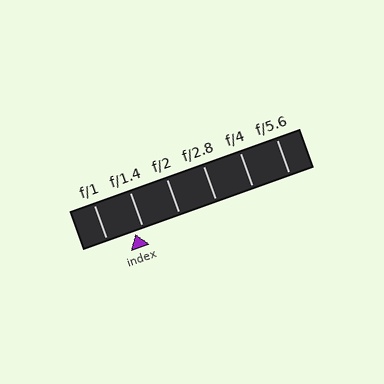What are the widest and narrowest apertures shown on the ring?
The widest aperture shown is f/1 and the narrowest is f/5.6.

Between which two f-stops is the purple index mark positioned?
The index mark is between f/1 and f/1.4.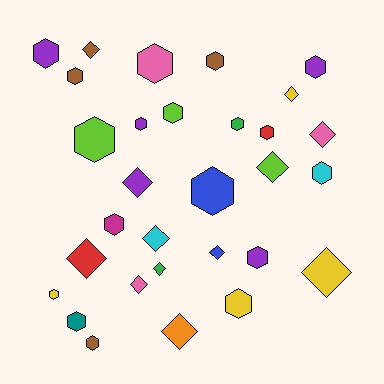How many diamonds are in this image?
There are 12 diamonds.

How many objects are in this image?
There are 30 objects.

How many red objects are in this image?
There are 2 red objects.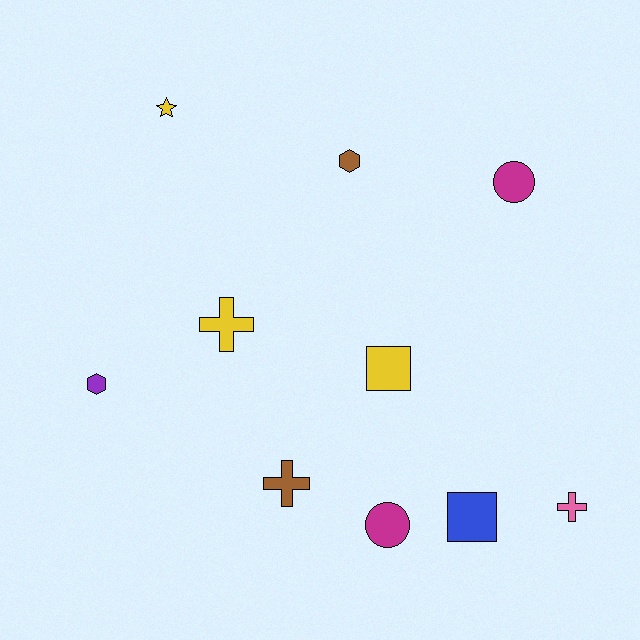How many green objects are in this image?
There are no green objects.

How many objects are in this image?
There are 10 objects.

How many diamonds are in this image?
There are no diamonds.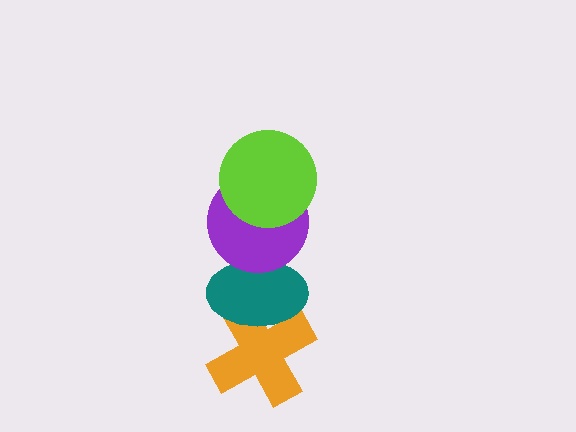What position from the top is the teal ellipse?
The teal ellipse is 3rd from the top.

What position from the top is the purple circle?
The purple circle is 2nd from the top.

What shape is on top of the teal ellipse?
The purple circle is on top of the teal ellipse.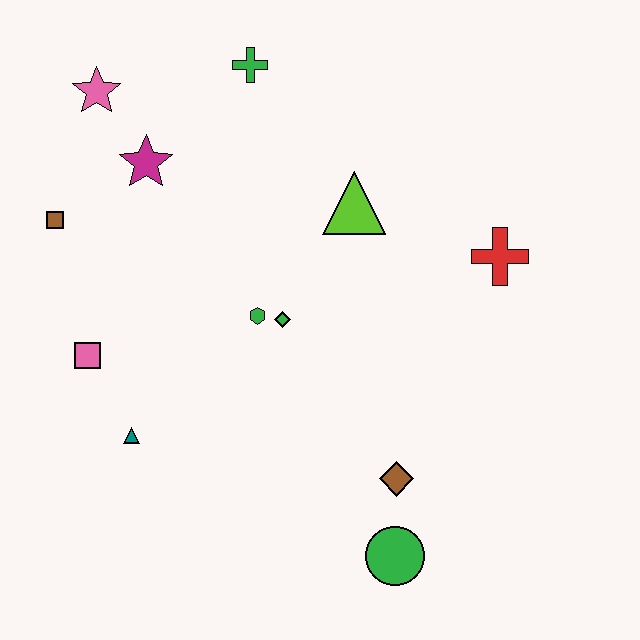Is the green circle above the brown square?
No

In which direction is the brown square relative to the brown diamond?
The brown square is to the left of the brown diamond.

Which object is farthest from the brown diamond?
The pink star is farthest from the brown diamond.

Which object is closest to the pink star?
The magenta star is closest to the pink star.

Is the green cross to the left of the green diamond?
Yes